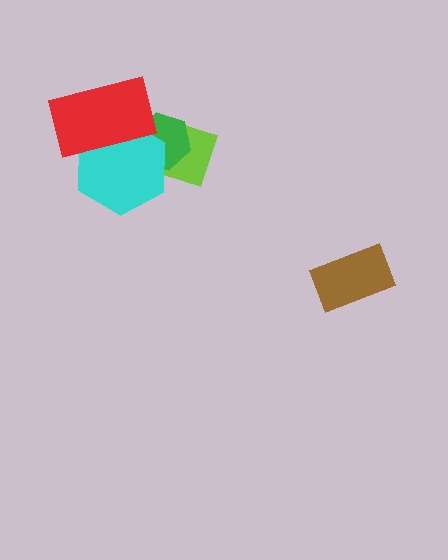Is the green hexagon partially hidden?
Yes, it is partially covered by another shape.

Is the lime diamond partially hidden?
Yes, it is partially covered by another shape.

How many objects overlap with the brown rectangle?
0 objects overlap with the brown rectangle.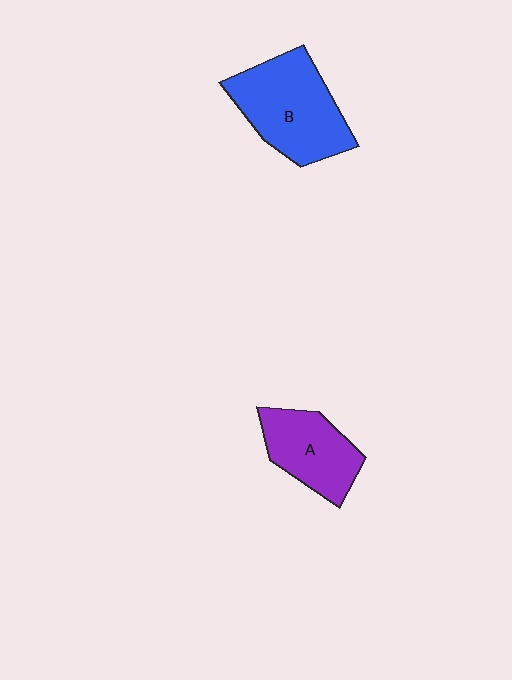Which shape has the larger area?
Shape B (blue).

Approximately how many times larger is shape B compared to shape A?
Approximately 1.4 times.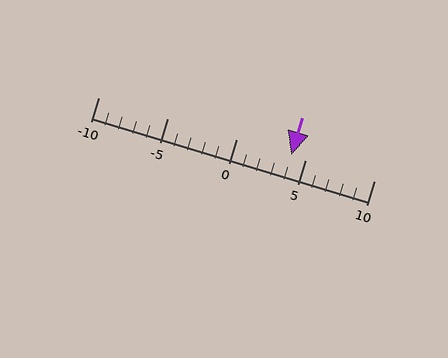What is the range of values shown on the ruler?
The ruler shows values from -10 to 10.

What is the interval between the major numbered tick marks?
The major tick marks are spaced 5 units apart.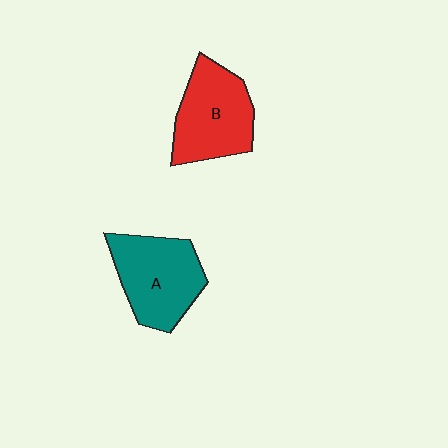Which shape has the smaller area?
Shape B (red).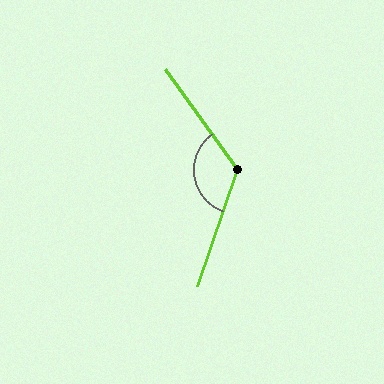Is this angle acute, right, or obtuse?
It is obtuse.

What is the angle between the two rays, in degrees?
Approximately 125 degrees.